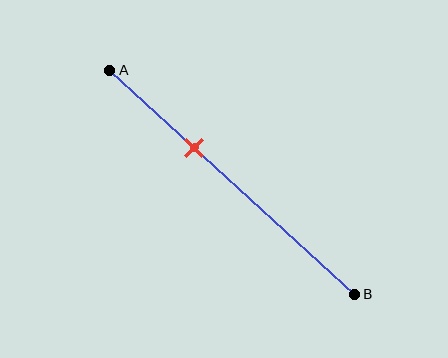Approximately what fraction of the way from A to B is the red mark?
The red mark is approximately 35% of the way from A to B.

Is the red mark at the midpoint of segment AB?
No, the mark is at about 35% from A, not at the 50% midpoint.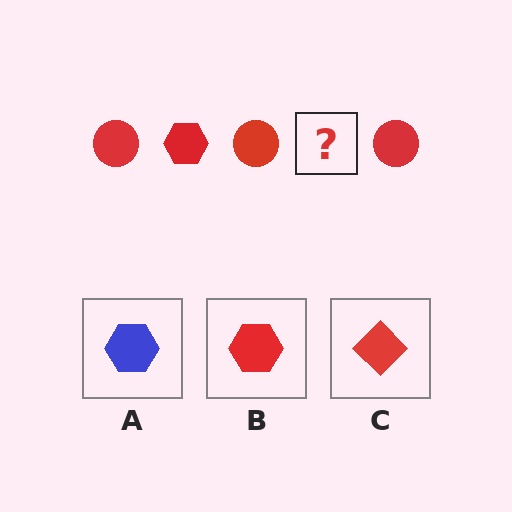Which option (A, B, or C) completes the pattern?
B.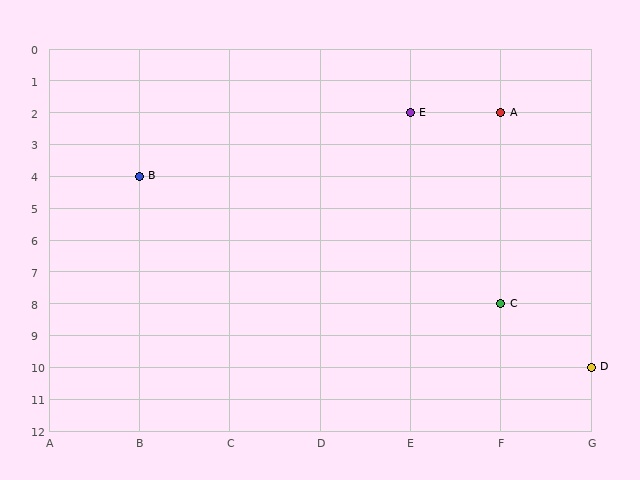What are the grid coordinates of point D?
Point D is at grid coordinates (G, 10).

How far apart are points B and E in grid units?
Points B and E are 3 columns and 2 rows apart (about 3.6 grid units diagonally).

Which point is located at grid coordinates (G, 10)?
Point D is at (G, 10).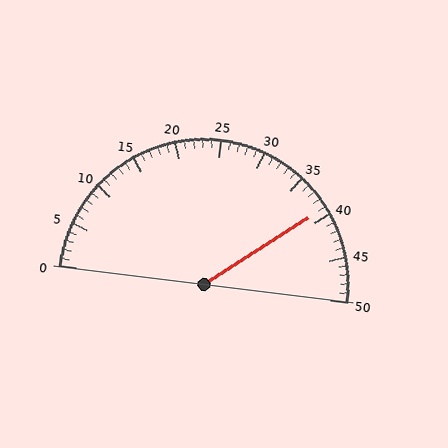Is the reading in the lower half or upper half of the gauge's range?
The reading is in the upper half of the range (0 to 50).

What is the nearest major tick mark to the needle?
The nearest major tick mark is 40.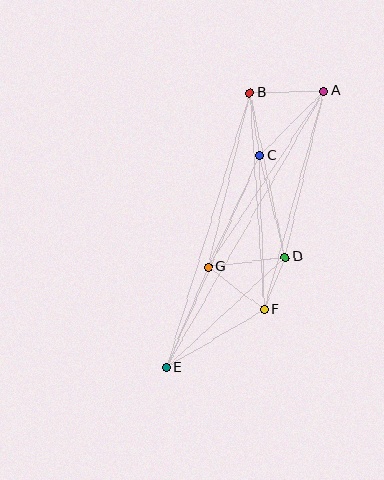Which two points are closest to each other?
Points D and F are closest to each other.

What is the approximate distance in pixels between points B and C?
The distance between B and C is approximately 63 pixels.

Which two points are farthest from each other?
Points A and E are farthest from each other.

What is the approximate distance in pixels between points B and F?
The distance between B and F is approximately 217 pixels.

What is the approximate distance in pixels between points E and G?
The distance between E and G is approximately 109 pixels.